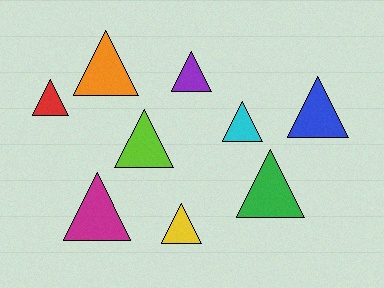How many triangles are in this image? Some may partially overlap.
There are 9 triangles.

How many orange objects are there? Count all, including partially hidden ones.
There is 1 orange object.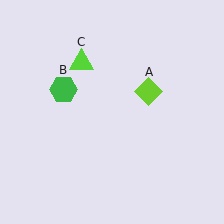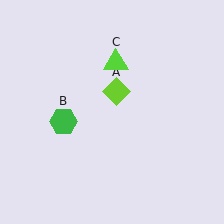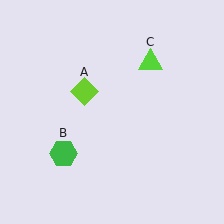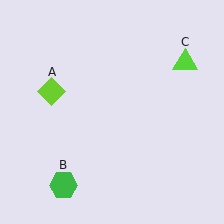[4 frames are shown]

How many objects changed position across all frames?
3 objects changed position: lime diamond (object A), green hexagon (object B), lime triangle (object C).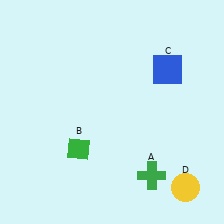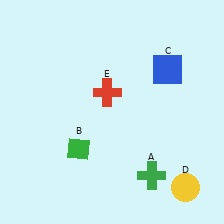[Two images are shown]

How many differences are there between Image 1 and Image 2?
There is 1 difference between the two images.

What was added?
A red cross (E) was added in Image 2.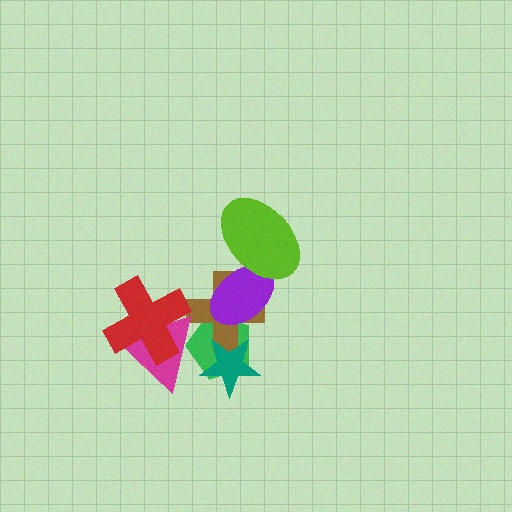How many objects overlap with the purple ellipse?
3 objects overlap with the purple ellipse.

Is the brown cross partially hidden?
Yes, it is partially covered by another shape.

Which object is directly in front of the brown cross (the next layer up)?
The purple ellipse is directly in front of the brown cross.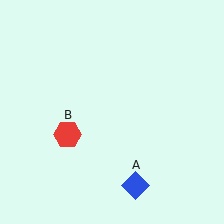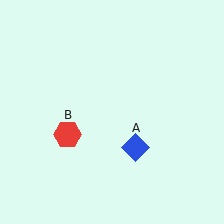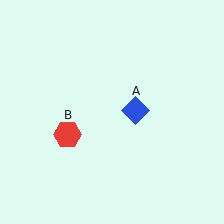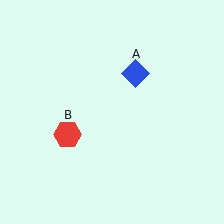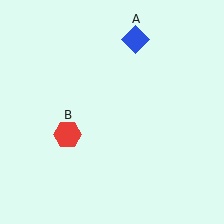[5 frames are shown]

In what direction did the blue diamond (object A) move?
The blue diamond (object A) moved up.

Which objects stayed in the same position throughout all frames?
Red hexagon (object B) remained stationary.